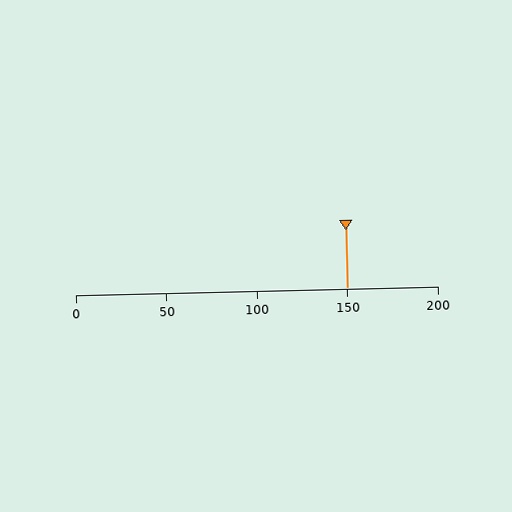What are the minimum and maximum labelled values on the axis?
The axis runs from 0 to 200.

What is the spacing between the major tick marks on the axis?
The major ticks are spaced 50 apart.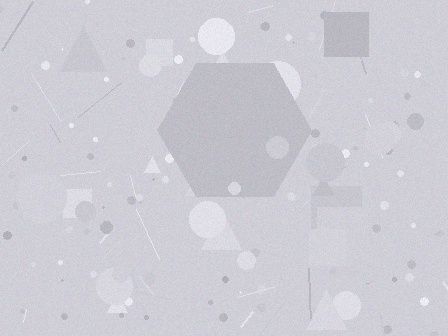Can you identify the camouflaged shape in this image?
The camouflaged shape is a hexagon.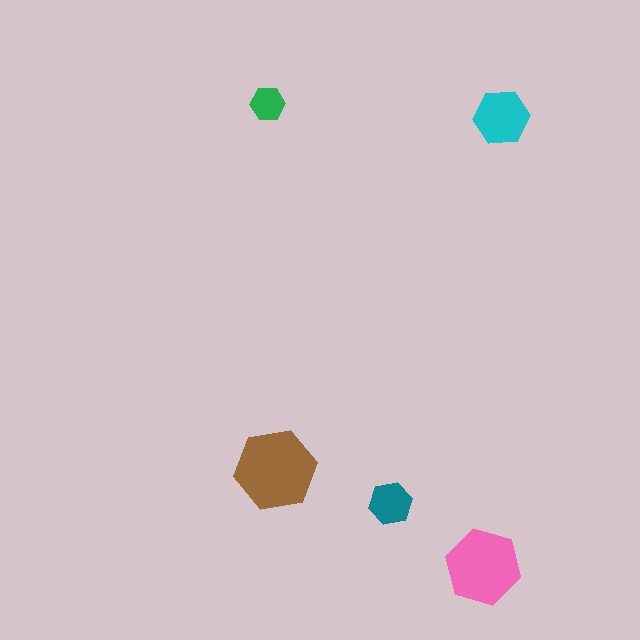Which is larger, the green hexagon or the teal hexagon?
The teal one.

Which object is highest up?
The green hexagon is topmost.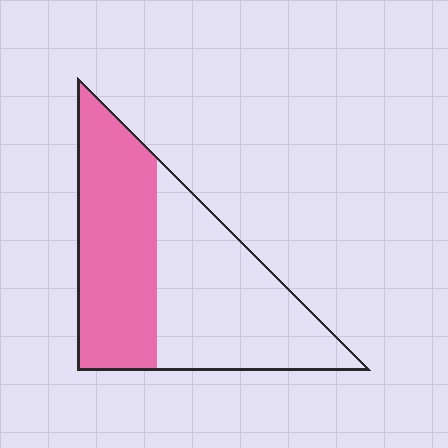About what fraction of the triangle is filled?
About one half (1/2).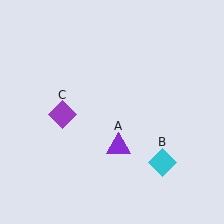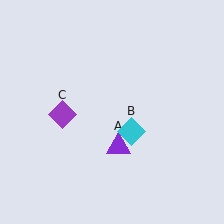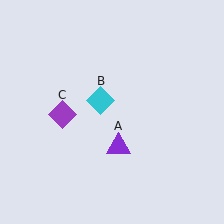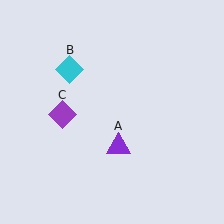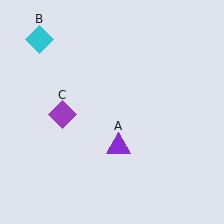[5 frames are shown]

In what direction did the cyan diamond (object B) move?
The cyan diamond (object B) moved up and to the left.